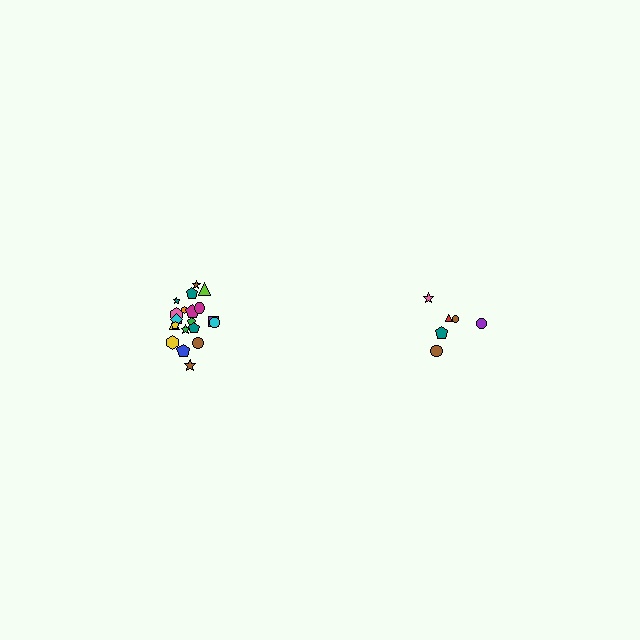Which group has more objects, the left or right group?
The left group.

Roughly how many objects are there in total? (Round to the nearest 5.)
Roughly 30 objects in total.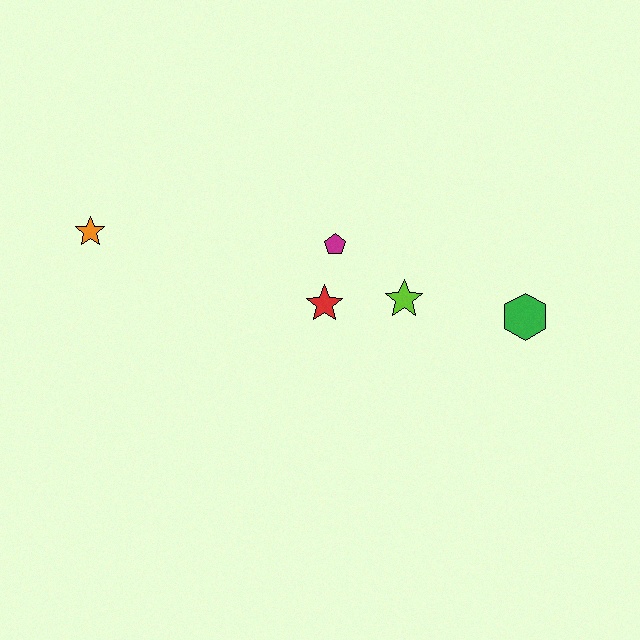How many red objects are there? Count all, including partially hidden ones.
There is 1 red object.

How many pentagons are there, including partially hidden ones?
There is 1 pentagon.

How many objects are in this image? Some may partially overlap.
There are 5 objects.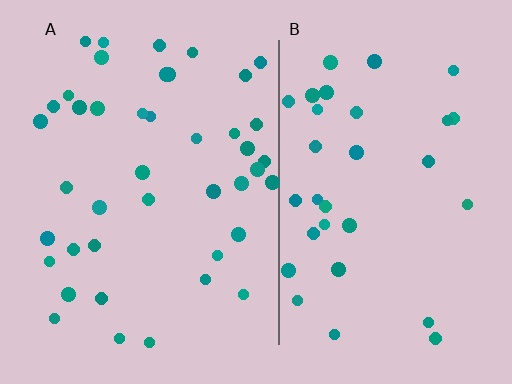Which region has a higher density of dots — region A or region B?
A (the left).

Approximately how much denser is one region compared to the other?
Approximately 1.3× — region A over region B.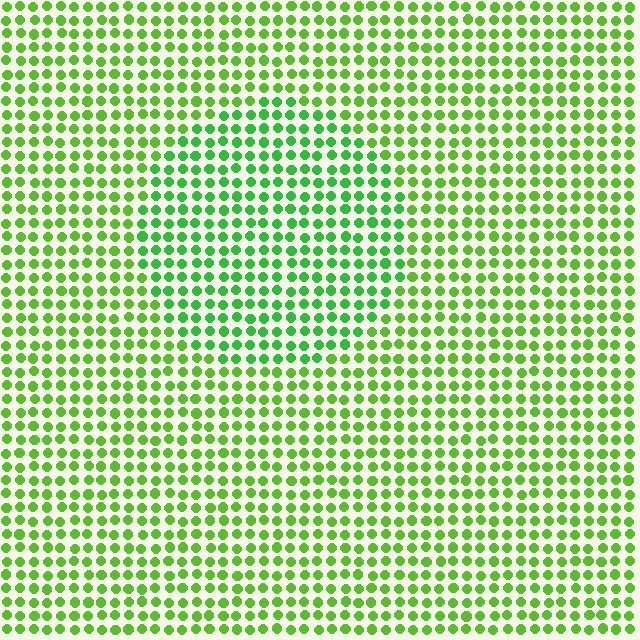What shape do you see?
I see a circle.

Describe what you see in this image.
The image is filled with small lime elements in a uniform arrangement. A circle-shaped region is visible where the elements are tinted to a slightly different hue, forming a subtle color boundary.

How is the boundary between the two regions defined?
The boundary is defined purely by a slight shift in hue (about 24 degrees). Spacing, size, and orientation are identical on both sides.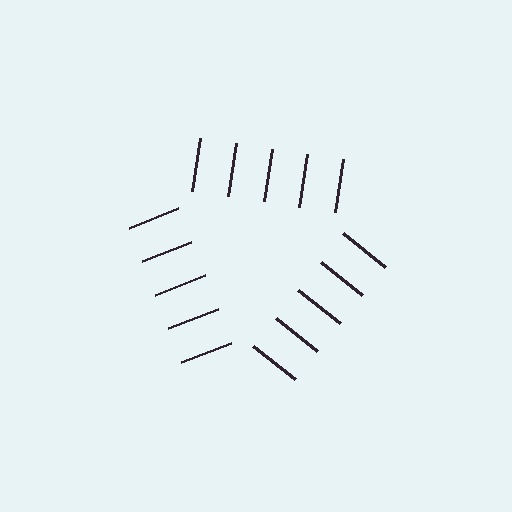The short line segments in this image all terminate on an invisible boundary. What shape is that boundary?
An illusory triangle — the line segments terminate on its edges but no continuous stroke is drawn.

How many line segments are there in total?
15 — 5 along each of the 3 edges.